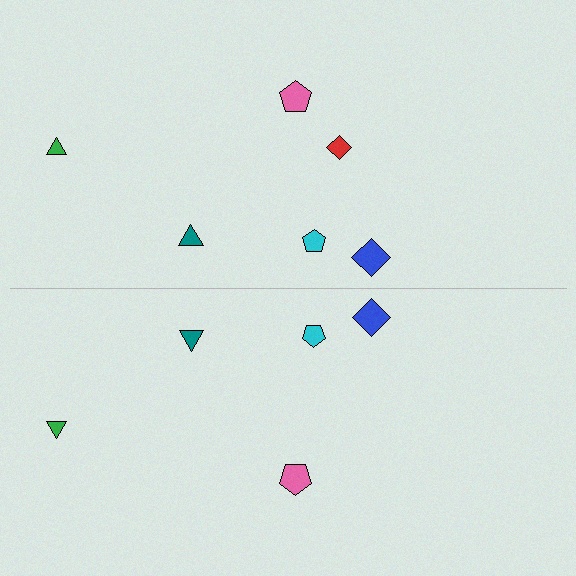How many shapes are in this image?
There are 11 shapes in this image.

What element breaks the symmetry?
A red diamond is missing from the bottom side.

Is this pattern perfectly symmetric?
No, the pattern is not perfectly symmetric. A red diamond is missing from the bottom side.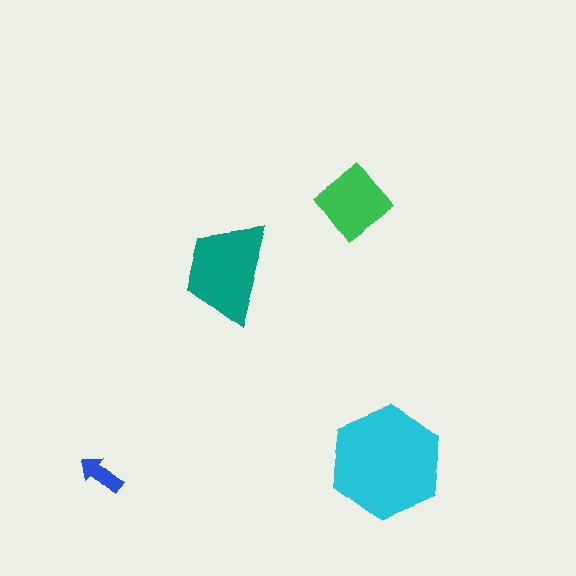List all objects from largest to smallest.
The cyan hexagon, the teal trapezoid, the green diamond, the blue arrow.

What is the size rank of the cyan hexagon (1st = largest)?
1st.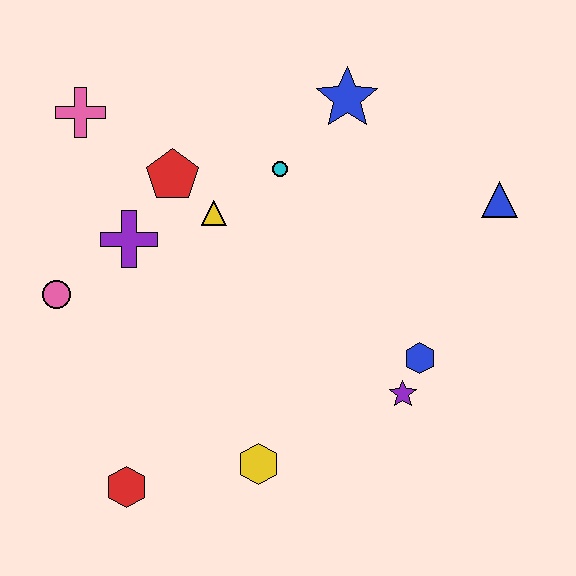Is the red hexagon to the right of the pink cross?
Yes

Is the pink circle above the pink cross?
No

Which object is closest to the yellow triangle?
The red pentagon is closest to the yellow triangle.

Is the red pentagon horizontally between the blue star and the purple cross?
Yes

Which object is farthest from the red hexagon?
The blue triangle is farthest from the red hexagon.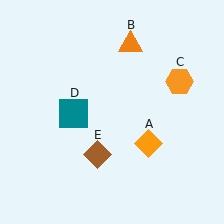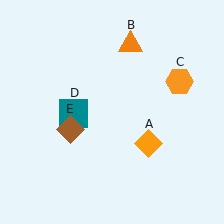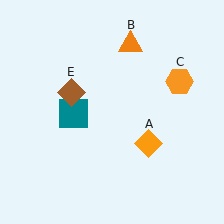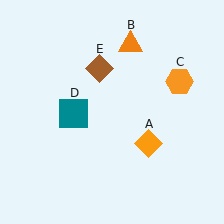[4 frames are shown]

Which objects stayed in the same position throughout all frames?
Orange diamond (object A) and orange triangle (object B) and orange hexagon (object C) and teal square (object D) remained stationary.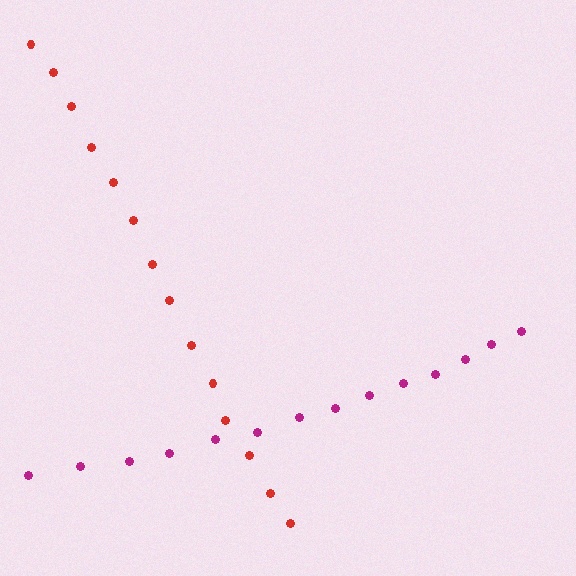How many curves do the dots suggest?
There are 2 distinct paths.